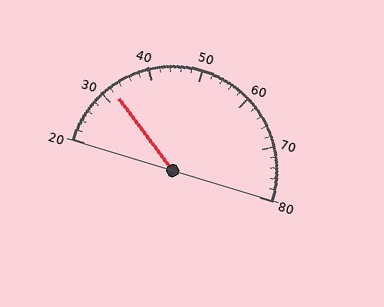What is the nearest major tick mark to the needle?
The nearest major tick mark is 30.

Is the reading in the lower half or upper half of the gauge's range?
The reading is in the lower half of the range (20 to 80).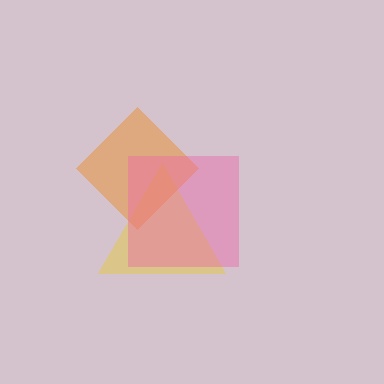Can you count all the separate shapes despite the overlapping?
Yes, there are 3 separate shapes.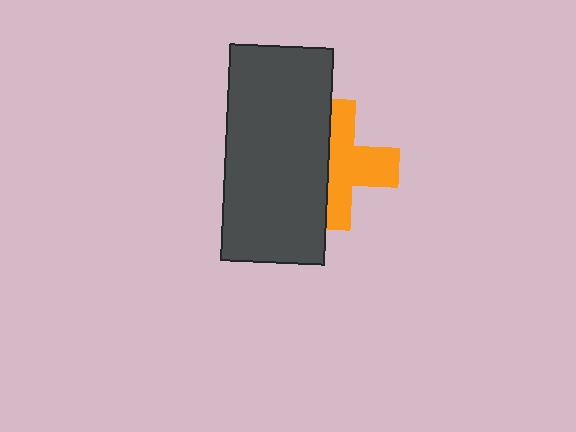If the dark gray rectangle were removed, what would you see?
You would see the complete orange cross.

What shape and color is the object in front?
The object in front is a dark gray rectangle.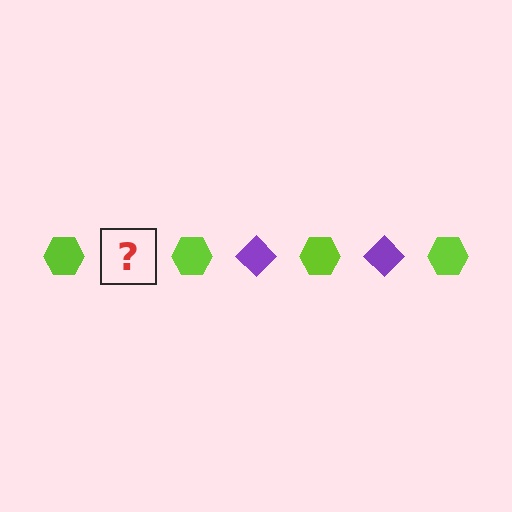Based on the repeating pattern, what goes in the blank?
The blank should be a purple diamond.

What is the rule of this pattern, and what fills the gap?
The rule is that the pattern alternates between lime hexagon and purple diamond. The gap should be filled with a purple diamond.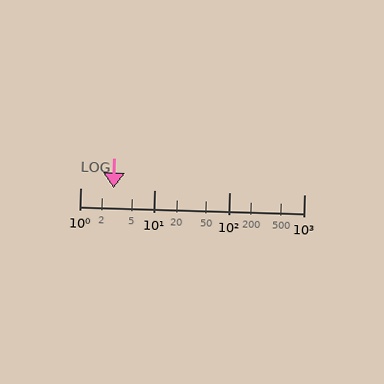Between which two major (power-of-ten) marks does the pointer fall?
The pointer is between 1 and 10.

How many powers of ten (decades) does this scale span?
The scale spans 3 decades, from 1 to 1000.